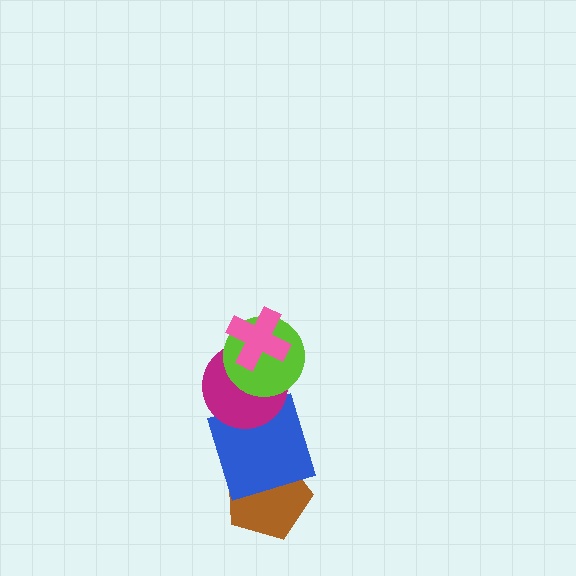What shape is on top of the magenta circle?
The lime circle is on top of the magenta circle.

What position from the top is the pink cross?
The pink cross is 1st from the top.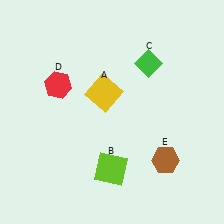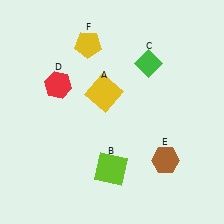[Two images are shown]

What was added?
A yellow pentagon (F) was added in Image 2.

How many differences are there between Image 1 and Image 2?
There is 1 difference between the two images.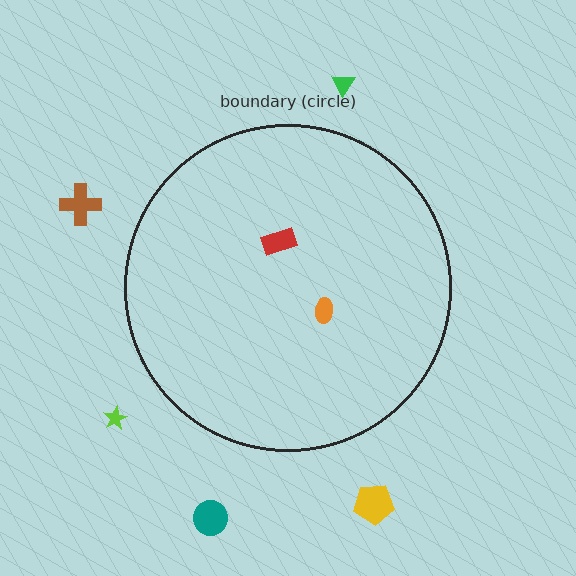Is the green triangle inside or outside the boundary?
Outside.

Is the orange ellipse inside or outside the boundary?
Inside.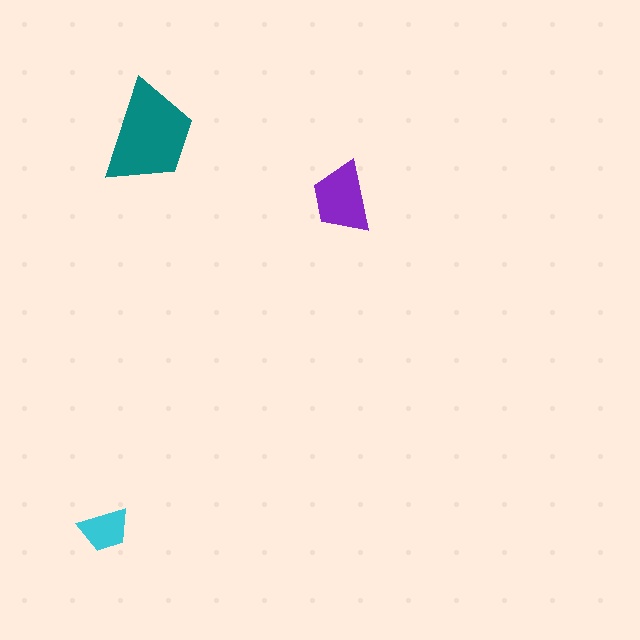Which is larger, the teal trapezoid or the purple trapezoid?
The teal one.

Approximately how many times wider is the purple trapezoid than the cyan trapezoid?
About 1.5 times wider.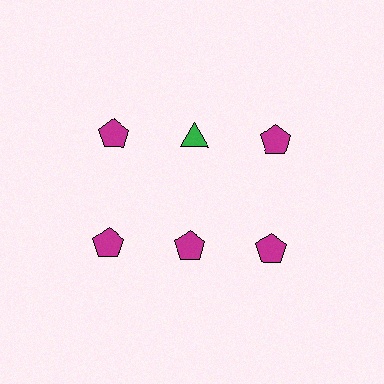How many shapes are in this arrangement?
There are 6 shapes arranged in a grid pattern.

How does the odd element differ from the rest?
It differs in both color (green instead of magenta) and shape (triangle instead of pentagon).